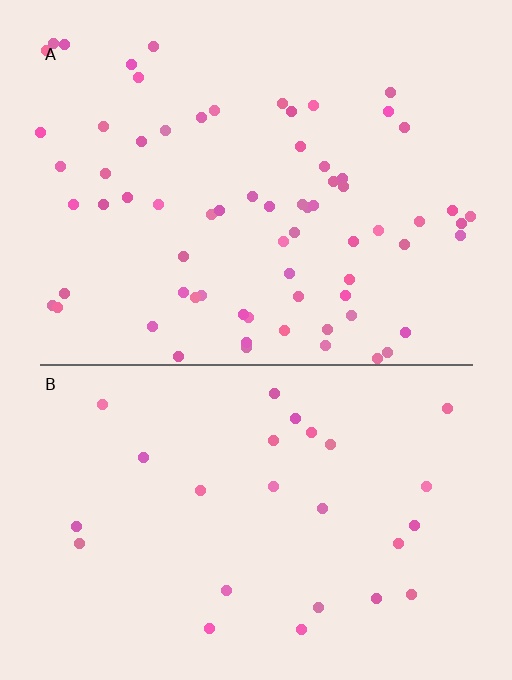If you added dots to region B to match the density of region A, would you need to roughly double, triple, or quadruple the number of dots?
Approximately triple.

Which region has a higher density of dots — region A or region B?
A (the top).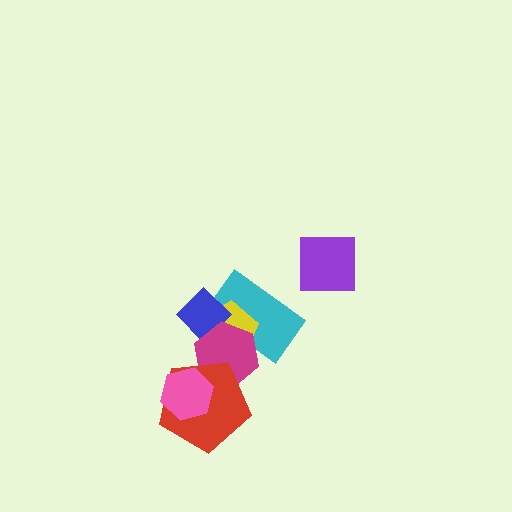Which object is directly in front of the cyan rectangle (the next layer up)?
The yellow pentagon is directly in front of the cyan rectangle.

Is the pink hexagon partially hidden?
No, no other shape covers it.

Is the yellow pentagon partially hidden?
Yes, it is partially covered by another shape.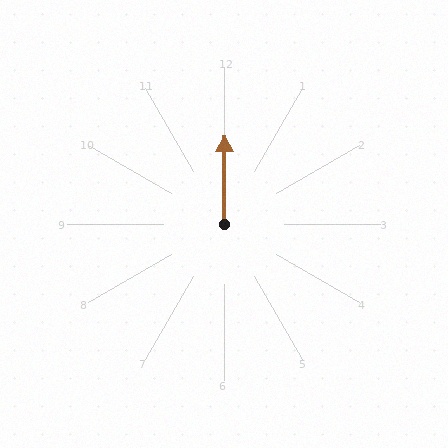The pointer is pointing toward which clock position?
Roughly 12 o'clock.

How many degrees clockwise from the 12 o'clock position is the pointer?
Approximately 0 degrees.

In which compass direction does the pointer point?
North.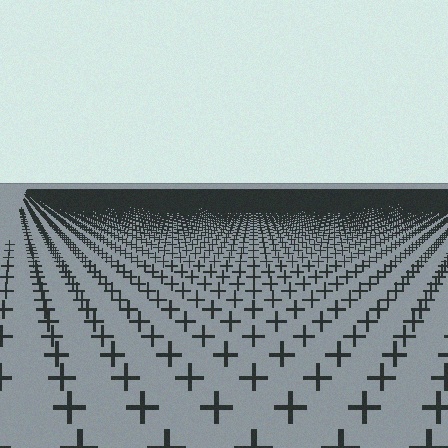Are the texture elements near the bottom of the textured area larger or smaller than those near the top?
Larger. Near the bottom, elements are closer to the viewer and appear at a bigger on-screen size.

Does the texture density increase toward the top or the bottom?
Density increases toward the top.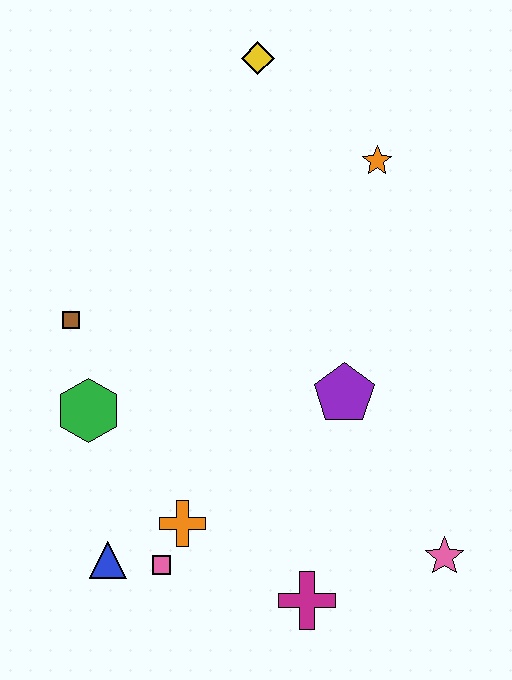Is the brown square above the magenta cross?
Yes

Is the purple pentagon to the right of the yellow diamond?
Yes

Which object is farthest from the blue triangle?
The yellow diamond is farthest from the blue triangle.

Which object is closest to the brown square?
The green hexagon is closest to the brown square.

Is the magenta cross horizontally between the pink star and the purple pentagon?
No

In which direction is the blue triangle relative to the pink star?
The blue triangle is to the left of the pink star.